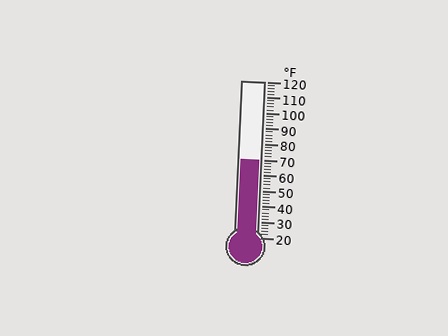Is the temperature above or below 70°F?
The temperature is at 70°F.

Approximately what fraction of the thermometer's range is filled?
The thermometer is filled to approximately 50% of its range.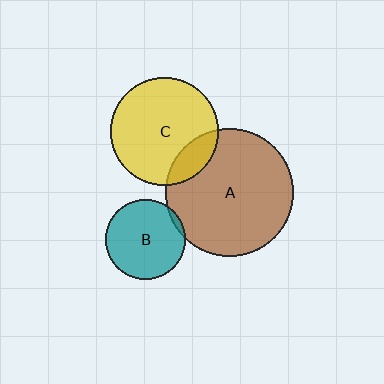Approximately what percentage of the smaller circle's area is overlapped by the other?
Approximately 15%.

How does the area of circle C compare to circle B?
Approximately 1.8 times.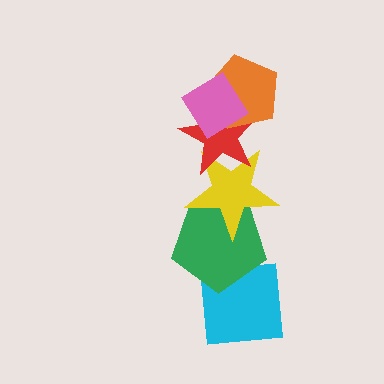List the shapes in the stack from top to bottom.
From top to bottom: the pink diamond, the orange pentagon, the red star, the yellow star, the green pentagon, the cyan square.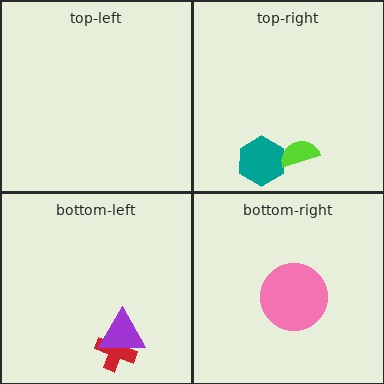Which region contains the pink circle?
The bottom-right region.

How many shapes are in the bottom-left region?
2.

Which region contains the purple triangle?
The bottom-left region.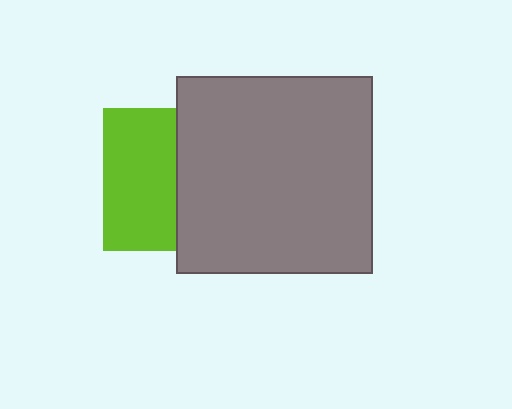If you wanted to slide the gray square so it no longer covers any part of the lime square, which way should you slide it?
Slide it right — that is the most direct way to separate the two shapes.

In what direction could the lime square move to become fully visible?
The lime square could move left. That would shift it out from behind the gray square entirely.